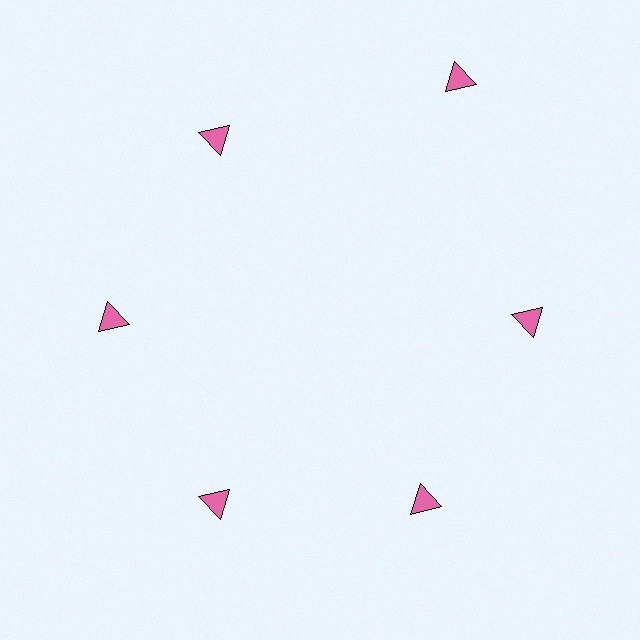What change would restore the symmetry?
The symmetry would be restored by moving it inward, back onto the ring so that all 6 triangles sit at equal angles and equal distance from the center.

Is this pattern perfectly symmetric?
No. The 6 pink triangles are arranged in a ring, but one element near the 1 o'clock position is pushed outward from the center, breaking the 6-fold rotational symmetry.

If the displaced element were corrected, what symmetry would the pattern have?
It would have 6-fold rotational symmetry — the pattern would map onto itself every 60 degrees.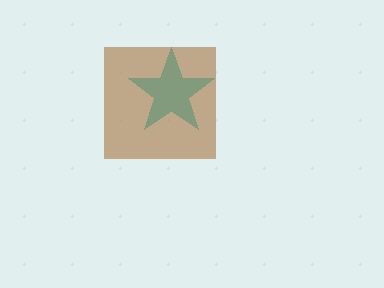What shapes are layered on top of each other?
The layered shapes are: a cyan star, a brown square.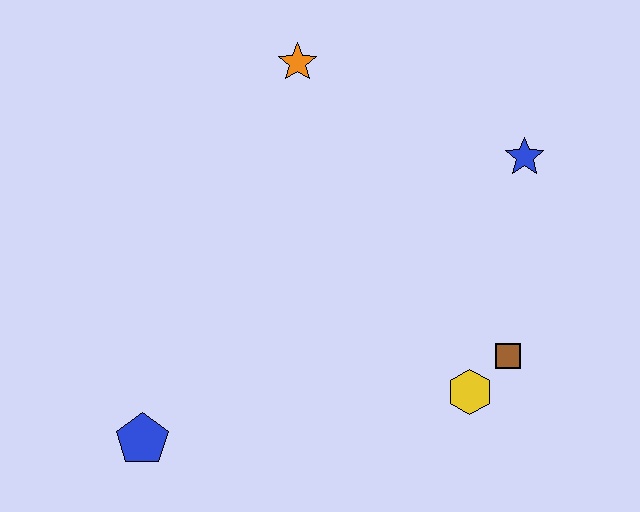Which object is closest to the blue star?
The brown square is closest to the blue star.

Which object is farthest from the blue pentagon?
The blue star is farthest from the blue pentagon.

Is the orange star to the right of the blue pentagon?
Yes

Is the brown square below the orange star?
Yes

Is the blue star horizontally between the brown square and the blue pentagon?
No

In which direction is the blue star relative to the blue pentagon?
The blue star is to the right of the blue pentagon.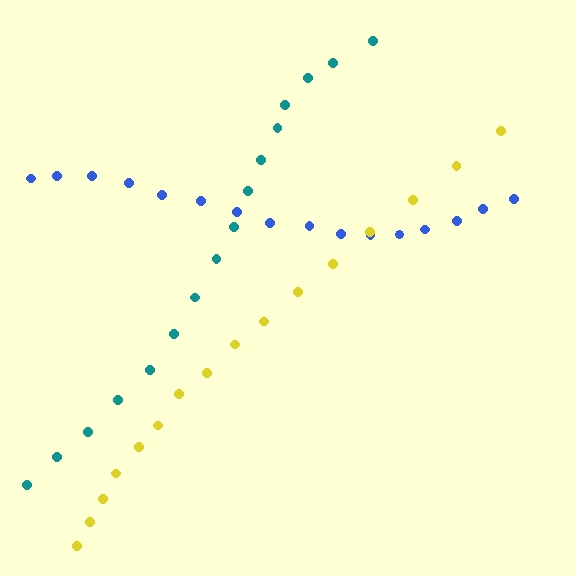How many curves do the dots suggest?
There are 3 distinct paths.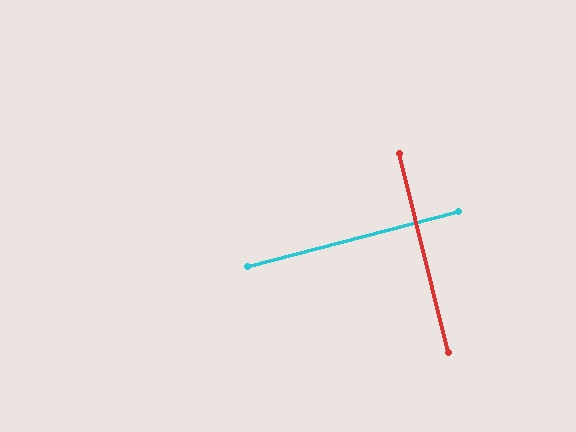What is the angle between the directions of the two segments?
Approximately 89 degrees.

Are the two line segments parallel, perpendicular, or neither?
Perpendicular — they meet at approximately 89°.